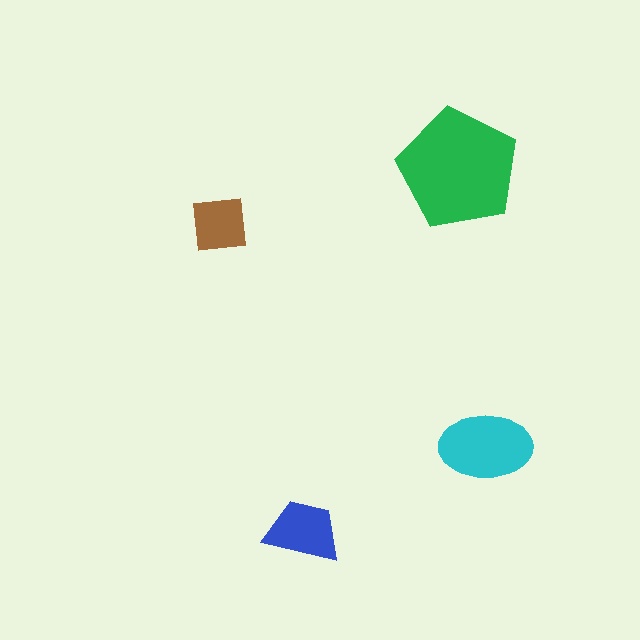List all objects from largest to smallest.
The green pentagon, the cyan ellipse, the blue trapezoid, the brown square.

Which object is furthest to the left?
The brown square is leftmost.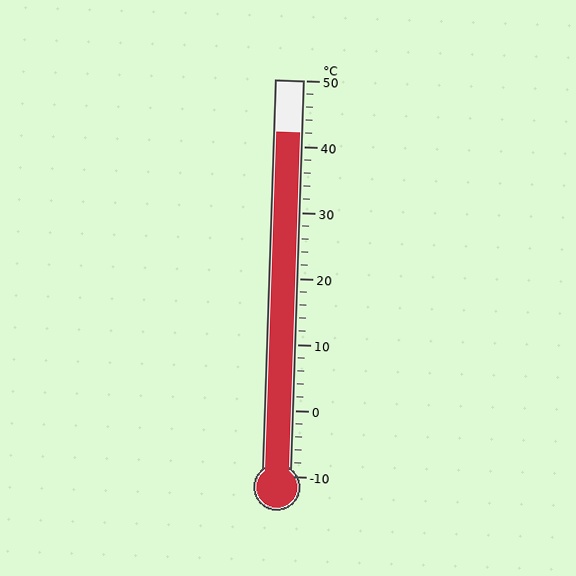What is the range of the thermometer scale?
The thermometer scale ranges from -10°C to 50°C.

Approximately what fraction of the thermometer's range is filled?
The thermometer is filled to approximately 85% of its range.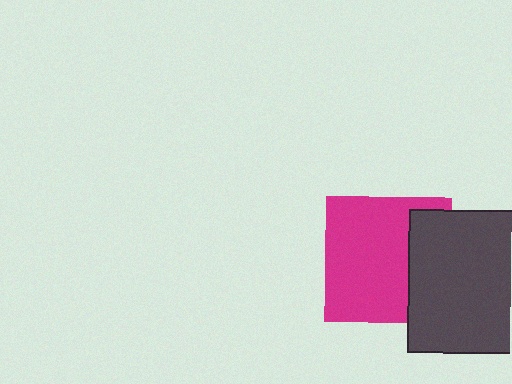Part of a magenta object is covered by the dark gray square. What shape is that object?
It is a square.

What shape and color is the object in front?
The object in front is a dark gray square.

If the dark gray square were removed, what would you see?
You would see the complete magenta square.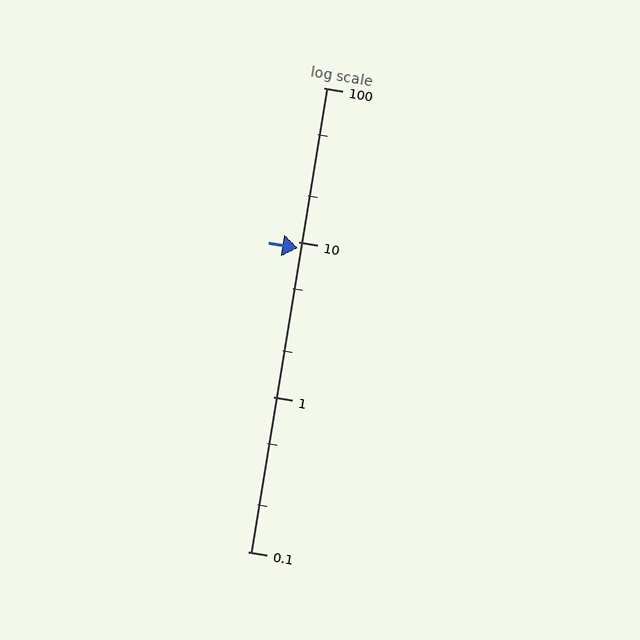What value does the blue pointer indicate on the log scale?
The pointer indicates approximately 9.2.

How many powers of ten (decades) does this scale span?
The scale spans 3 decades, from 0.1 to 100.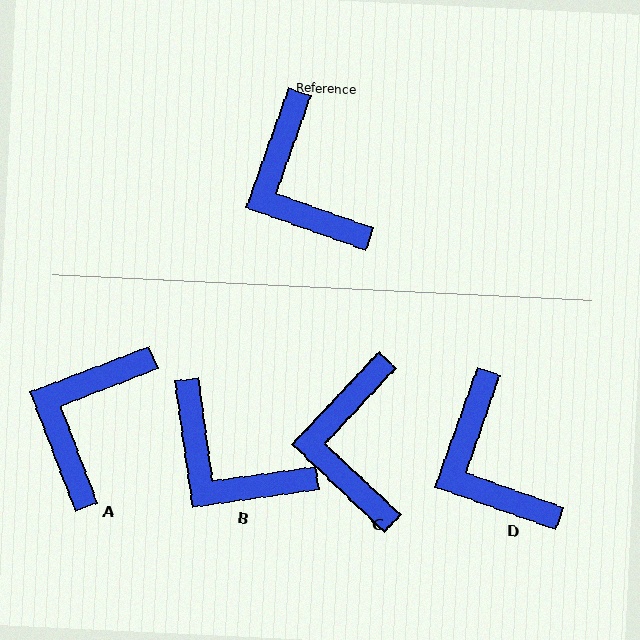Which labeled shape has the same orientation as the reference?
D.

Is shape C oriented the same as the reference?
No, it is off by about 24 degrees.